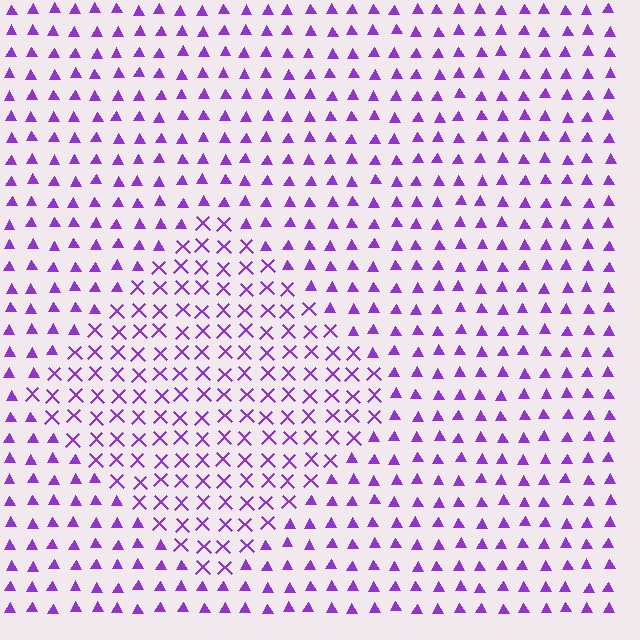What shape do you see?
I see a diamond.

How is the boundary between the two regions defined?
The boundary is defined by a change in element shape: X marks inside vs. triangles outside. All elements share the same color and spacing.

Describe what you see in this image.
The image is filled with small purple elements arranged in a uniform grid. A diamond-shaped region contains X marks, while the surrounding area contains triangles. The boundary is defined purely by the change in element shape.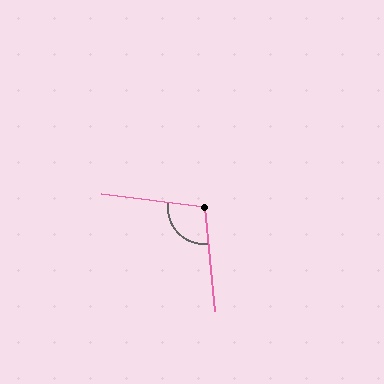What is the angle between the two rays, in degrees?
Approximately 103 degrees.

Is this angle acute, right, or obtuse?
It is obtuse.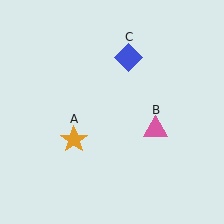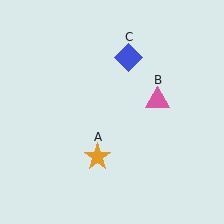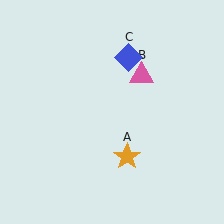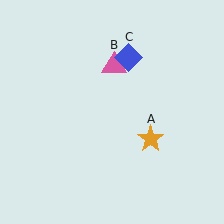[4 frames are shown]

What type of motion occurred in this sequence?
The orange star (object A), pink triangle (object B) rotated counterclockwise around the center of the scene.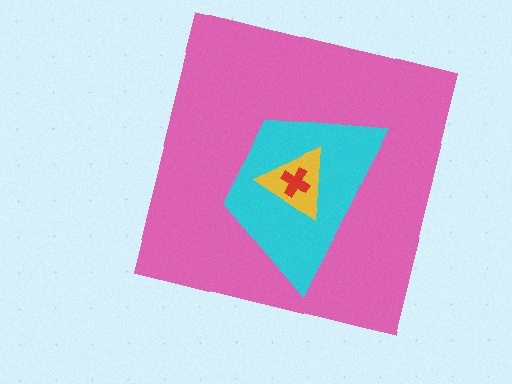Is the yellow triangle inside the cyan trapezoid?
Yes.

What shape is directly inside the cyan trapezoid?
The yellow triangle.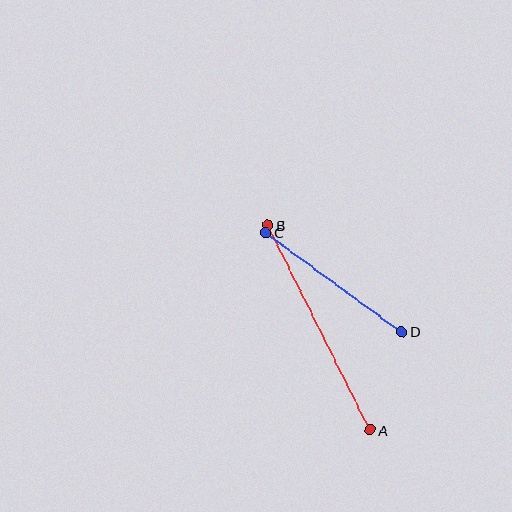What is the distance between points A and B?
The distance is approximately 228 pixels.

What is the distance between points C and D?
The distance is approximately 168 pixels.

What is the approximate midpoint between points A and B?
The midpoint is at approximately (319, 328) pixels.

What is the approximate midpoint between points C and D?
The midpoint is at approximately (334, 282) pixels.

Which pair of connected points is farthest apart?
Points A and B are farthest apart.